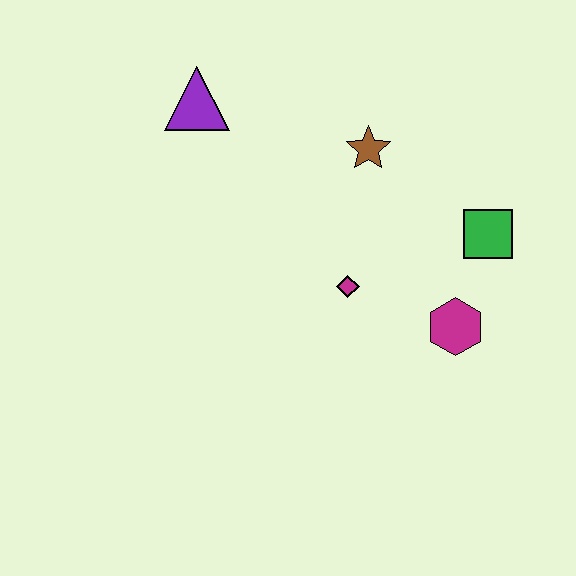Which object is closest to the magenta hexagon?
The green square is closest to the magenta hexagon.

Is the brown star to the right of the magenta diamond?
Yes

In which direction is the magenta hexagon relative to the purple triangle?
The magenta hexagon is to the right of the purple triangle.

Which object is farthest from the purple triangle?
The magenta hexagon is farthest from the purple triangle.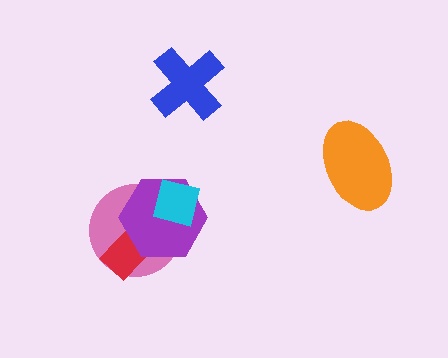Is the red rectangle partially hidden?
Yes, it is partially covered by another shape.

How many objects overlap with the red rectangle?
2 objects overlap with the red rectangle.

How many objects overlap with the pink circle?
3 objects overlap with the pink circle.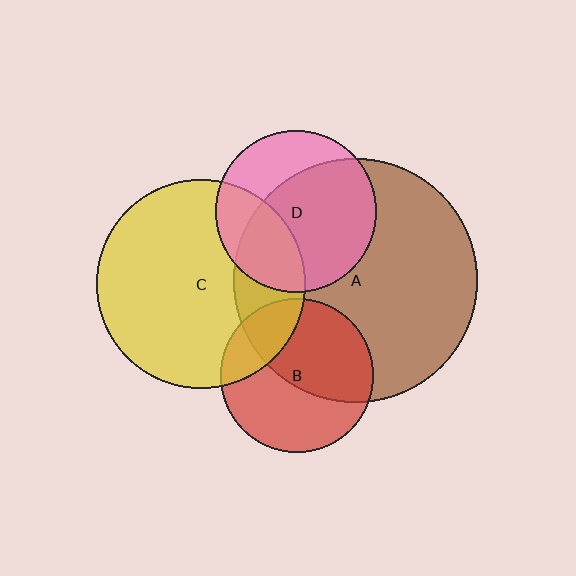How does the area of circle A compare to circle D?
Approximately 2.3 times.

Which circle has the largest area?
Circle A (brown).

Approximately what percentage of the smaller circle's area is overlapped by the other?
Approximately 65%.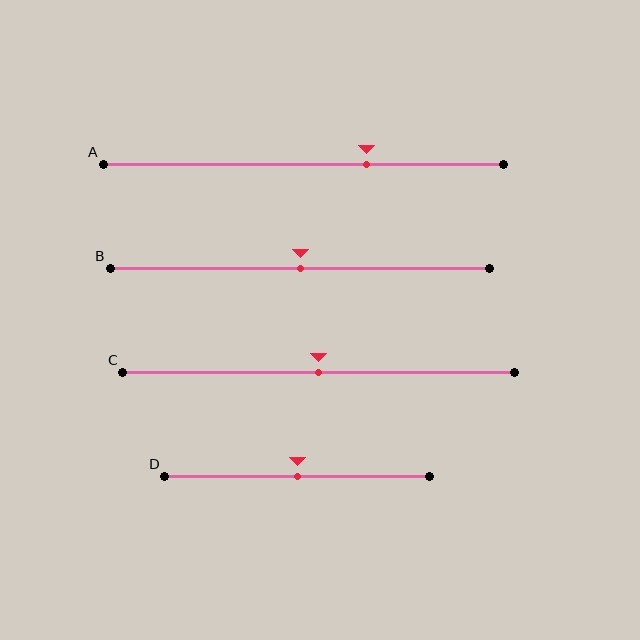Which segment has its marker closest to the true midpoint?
Segment B has its marker closest to the true midpoint.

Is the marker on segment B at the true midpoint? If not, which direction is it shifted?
Yes, the marker on segment B is at the true midpoint.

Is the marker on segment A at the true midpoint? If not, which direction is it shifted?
No, the marker on segment A is shifted to the right by about 16% of the segment length.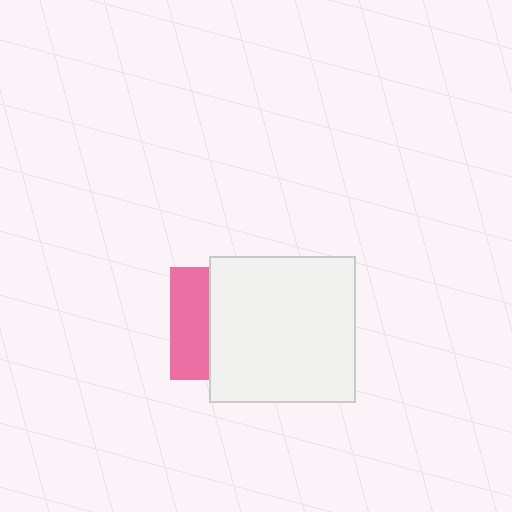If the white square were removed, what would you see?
You would see the complete pink square.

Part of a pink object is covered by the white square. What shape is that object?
It is a square.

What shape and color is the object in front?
The object in front is a white square.